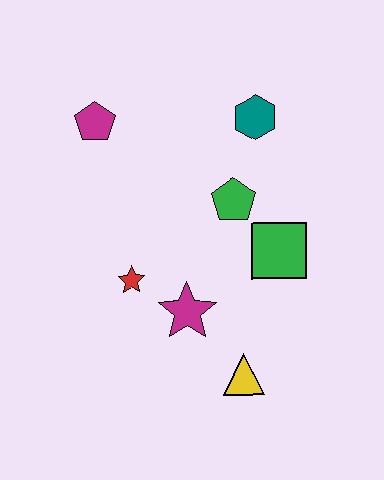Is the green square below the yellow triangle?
No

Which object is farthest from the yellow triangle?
The magenta pentagon is farthest from the yellow triangle.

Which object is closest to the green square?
The green pentagon is closest to the green square.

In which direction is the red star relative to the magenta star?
The red star is to the left of the magenta star.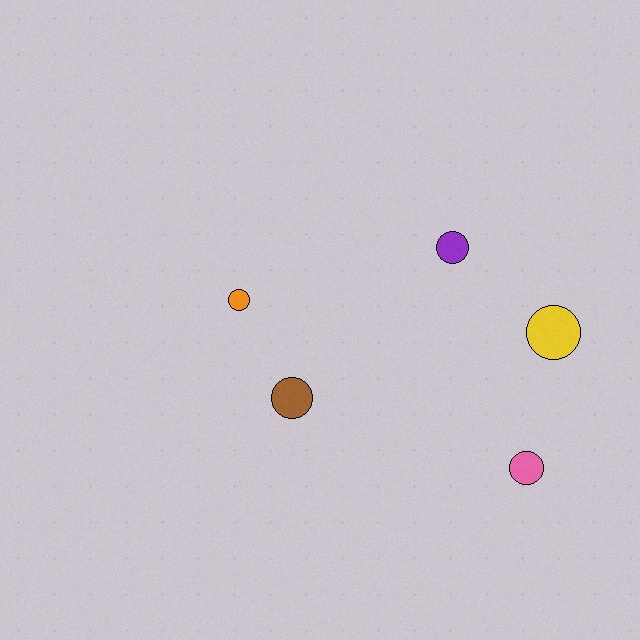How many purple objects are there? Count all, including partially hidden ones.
There is 1 purple object.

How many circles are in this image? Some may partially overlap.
There are 5 circles.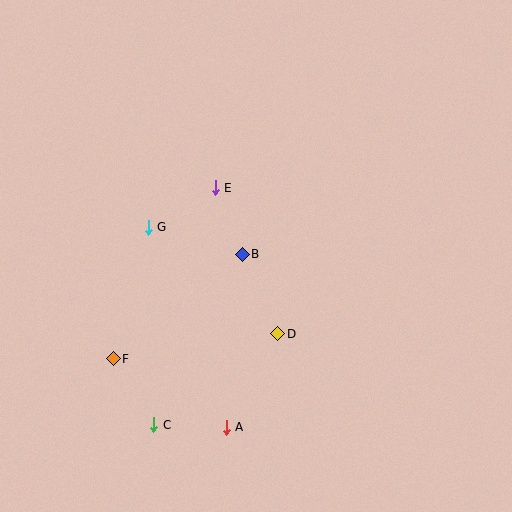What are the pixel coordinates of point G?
Point G is at (148, 227).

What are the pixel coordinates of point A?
Point A is at (226, 427).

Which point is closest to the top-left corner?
Point G is closest to the top-left corner.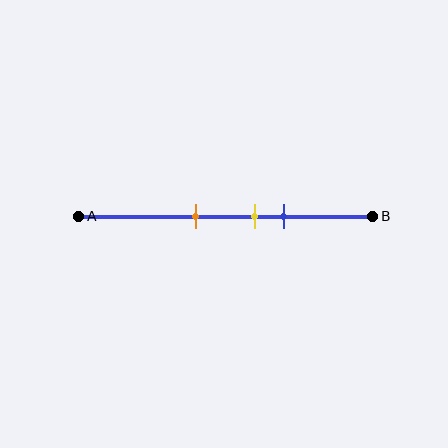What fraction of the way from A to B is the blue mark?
The blue mark is approximately 70% (0.7) of the way from A to B.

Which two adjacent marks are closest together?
The yellow and blue marks are the closest adjacent pair.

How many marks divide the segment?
There are 3 marks dividing the segment.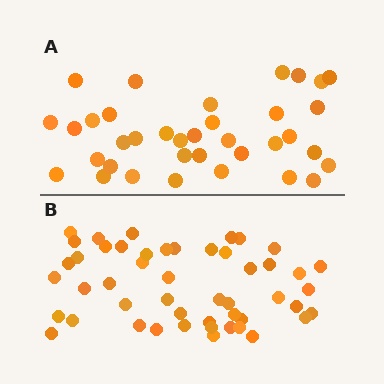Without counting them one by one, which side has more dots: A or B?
Region B (the bottom region) has more dots.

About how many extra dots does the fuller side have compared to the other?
Region B has approximately 15 more dots than region A.